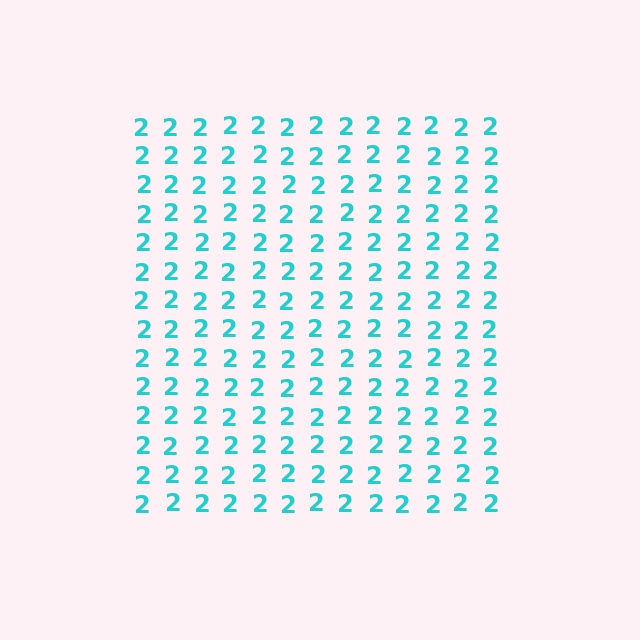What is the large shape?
The large shape is a square.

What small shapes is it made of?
It is made of small digit 2's.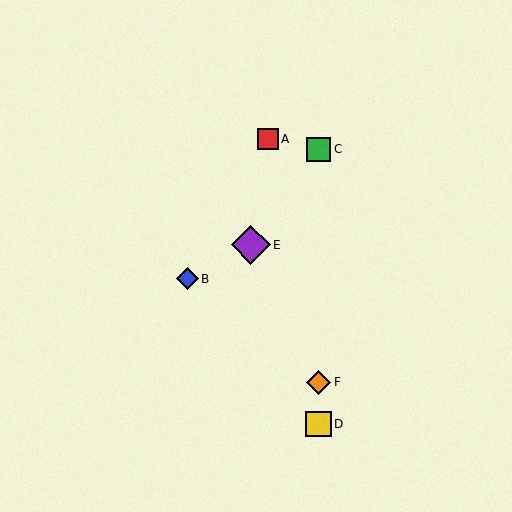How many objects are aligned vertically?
3 objects (C, D, F) are aligned vertically.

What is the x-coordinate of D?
Object D is at x≈318.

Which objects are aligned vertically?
Objects C, D, F are aligned vertically.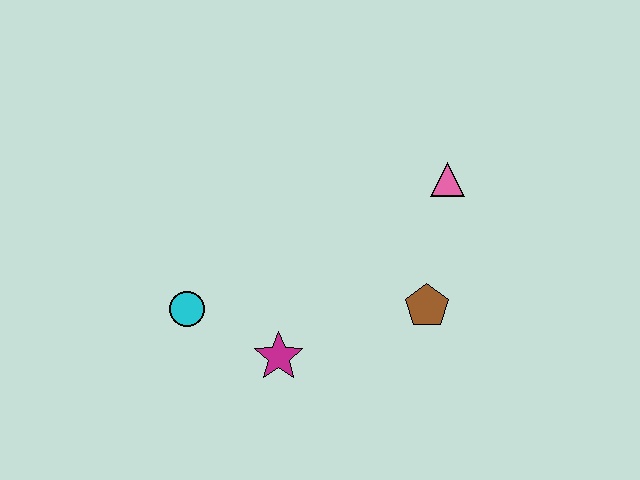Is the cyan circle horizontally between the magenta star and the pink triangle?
No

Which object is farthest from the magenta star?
The pink triangle is farthest from the magenta star.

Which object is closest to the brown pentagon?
The pink triangle is closest to the brown pentagon.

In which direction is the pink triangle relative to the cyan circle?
The pink triangle is to the right of the cyan circle.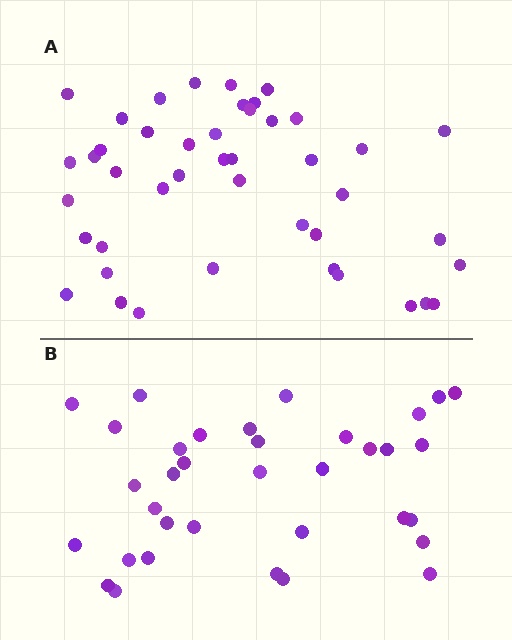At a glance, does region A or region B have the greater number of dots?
Region A (the top region) has more dots.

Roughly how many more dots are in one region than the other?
Region A has roughly 8 or so more dots than region B.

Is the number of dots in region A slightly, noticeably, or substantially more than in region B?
Region A has noticeably more, but not dramatically so. The ratio is roughly 1.3 to 1.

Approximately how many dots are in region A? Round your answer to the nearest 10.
About 40 dots. (The exact count is 44, which rounds to 40.)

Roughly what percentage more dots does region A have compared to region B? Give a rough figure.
About 25% more.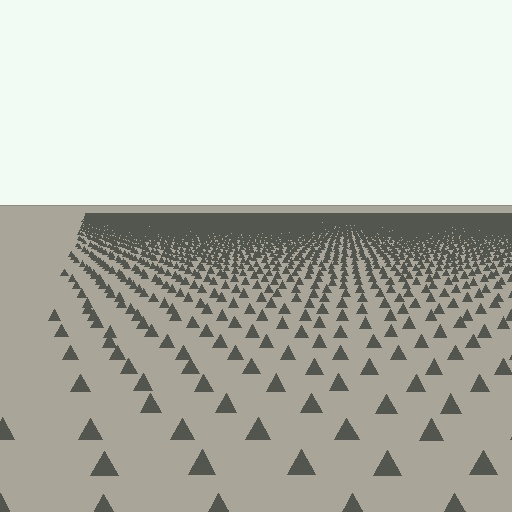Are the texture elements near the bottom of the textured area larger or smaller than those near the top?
Larger. Near the bottom, elements are closer to the viewer and appear at a bigger on-screen size.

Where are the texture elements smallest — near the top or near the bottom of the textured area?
Near the top.